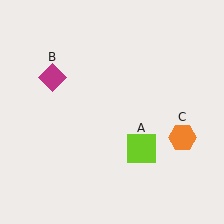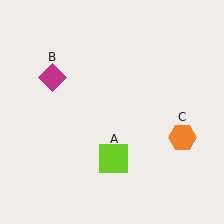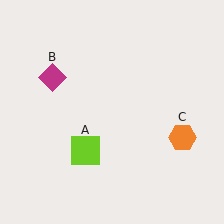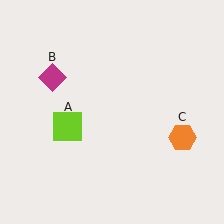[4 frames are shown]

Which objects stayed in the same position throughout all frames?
Magenta diamond (object B) and orange hexagon (object C) remained stationary.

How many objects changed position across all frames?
1 object changed position: lime square (object A).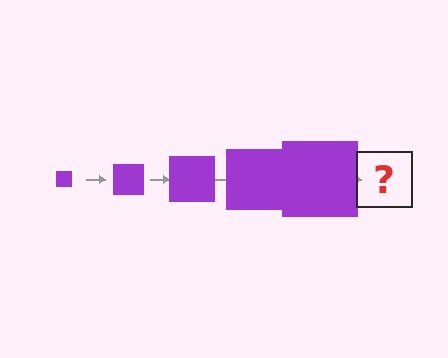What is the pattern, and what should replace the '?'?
The pattern is that the square gets progressively larger each step. The '?' should be a purple square, larger than the previous one.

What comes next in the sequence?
The next element should be a purple square, larger than the previous one.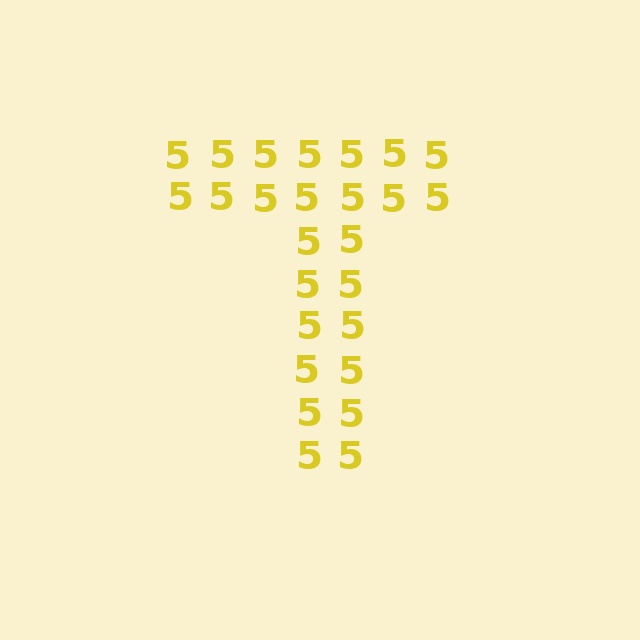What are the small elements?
The small elements are digit 5's.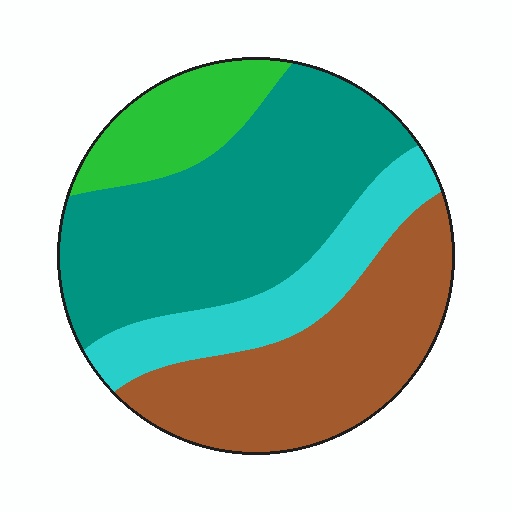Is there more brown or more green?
Brown.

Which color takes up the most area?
Teal, at roughly 40%.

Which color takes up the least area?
Green, at roughly 10%.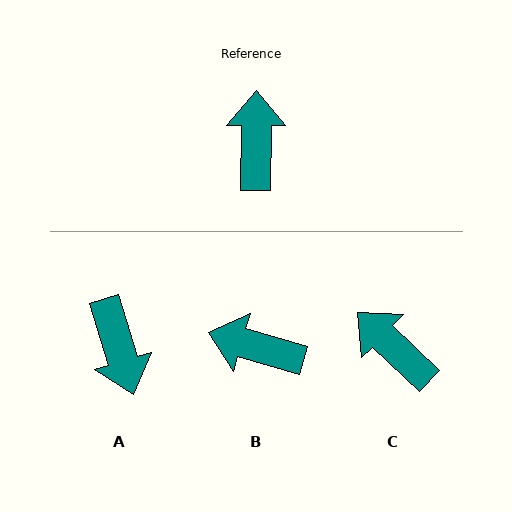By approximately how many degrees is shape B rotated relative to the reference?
Approximately 74 degrees counter-clockwise.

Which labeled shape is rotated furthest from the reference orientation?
A, about 163 degrees away.